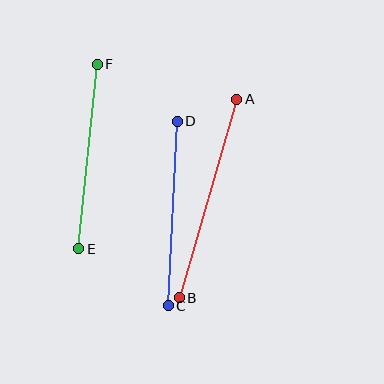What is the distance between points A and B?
The distance is approximately 207 pixels.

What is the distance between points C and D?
The distance is approximately 185 pixels.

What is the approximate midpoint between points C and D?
The midpoint is at approximately (173, 213) pixels.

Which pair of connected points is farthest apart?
Points A and B are farthest apart.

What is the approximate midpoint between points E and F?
The midpoint is at approximately (88, 156) pixels.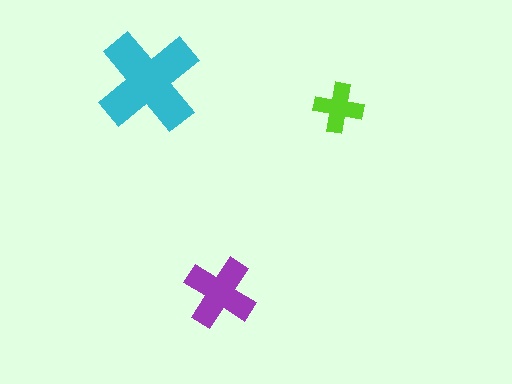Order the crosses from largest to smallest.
the cyan one, the purple one, the lime one.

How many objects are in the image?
There are 3 objects in the image.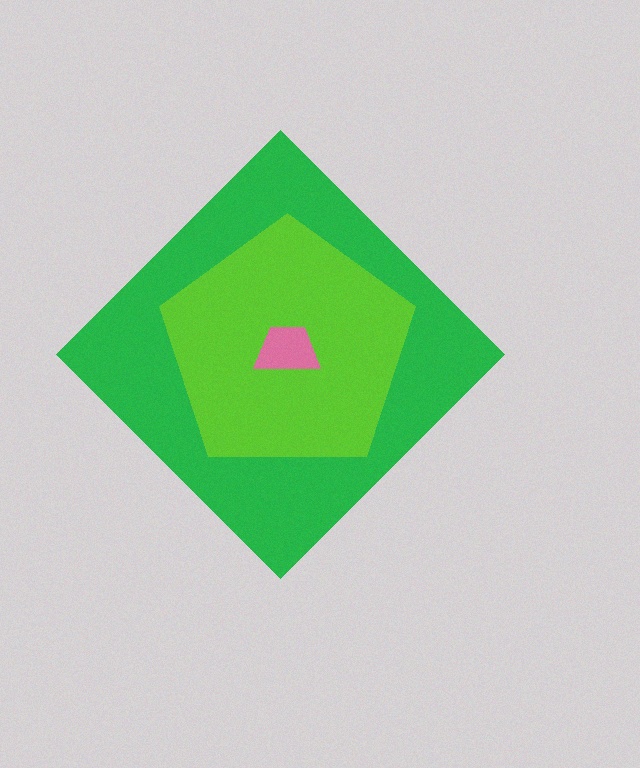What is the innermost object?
The pink trapezoid.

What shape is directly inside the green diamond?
The lime pentagon.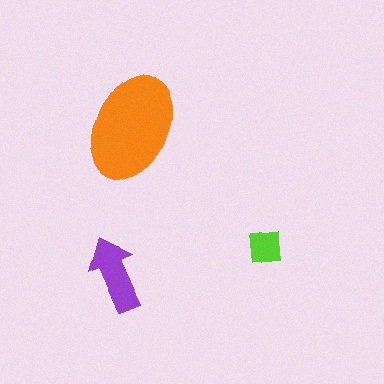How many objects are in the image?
There are 3 objects in the image.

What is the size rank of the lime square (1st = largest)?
3rd.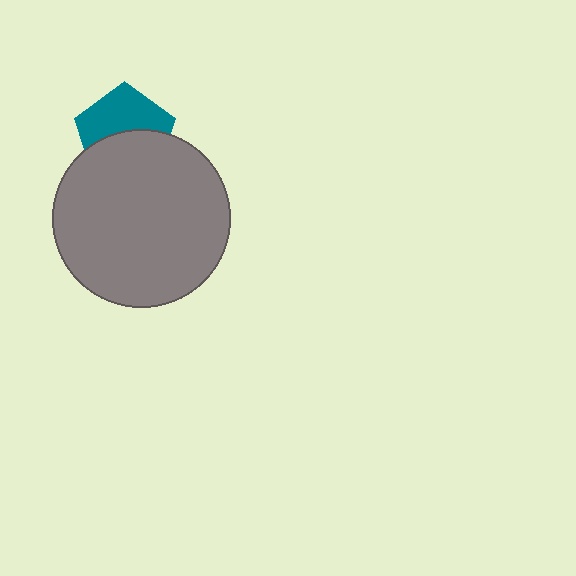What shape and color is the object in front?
The object in front is a gray circle.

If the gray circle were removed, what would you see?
You would see the complete teal pentagon.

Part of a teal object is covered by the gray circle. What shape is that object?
It is a pentagon.